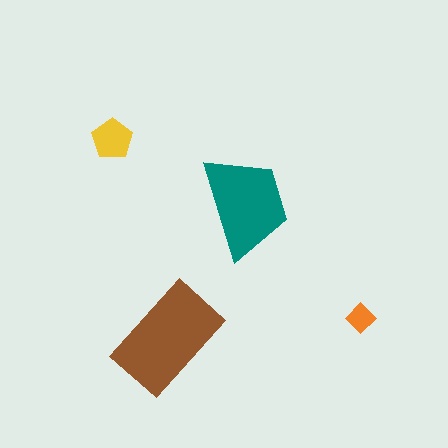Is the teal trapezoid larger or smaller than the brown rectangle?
Smaller.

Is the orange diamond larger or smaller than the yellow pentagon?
Smaller.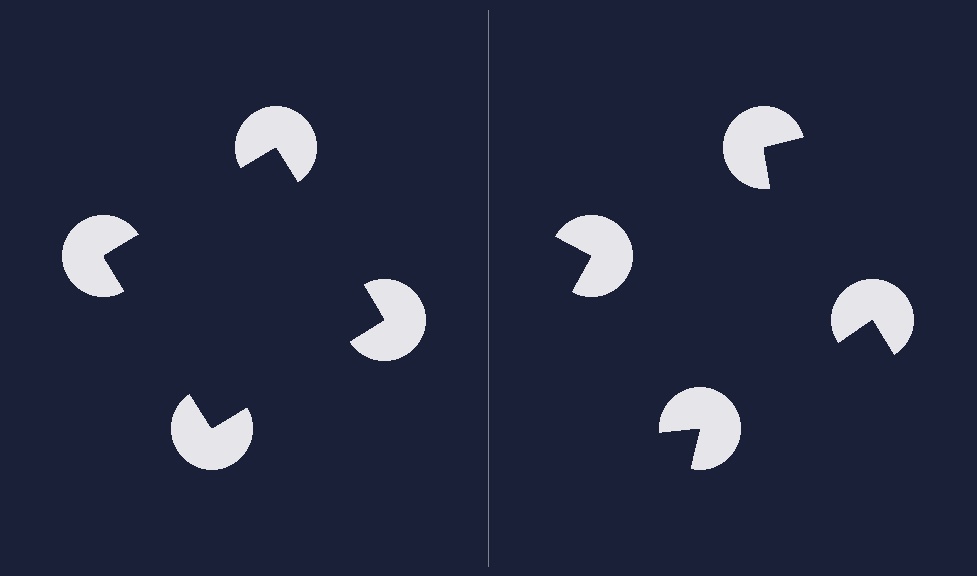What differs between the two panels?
The pac-man discs are positioned identically on both sides; only the wedge orientations differ. On the left they align to a square; on the right they are misaligned.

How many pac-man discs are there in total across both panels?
8 — 4 on each side.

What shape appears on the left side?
An illusory square.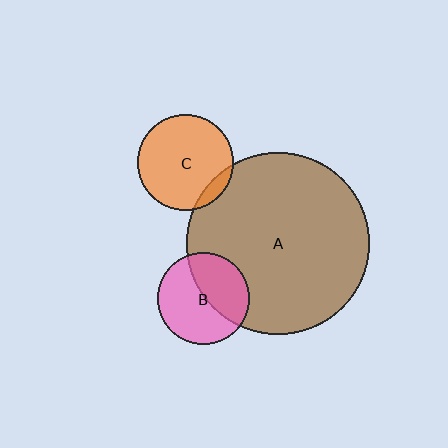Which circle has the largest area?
Circle A (brown).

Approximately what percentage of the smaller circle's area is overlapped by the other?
Approximately 40%.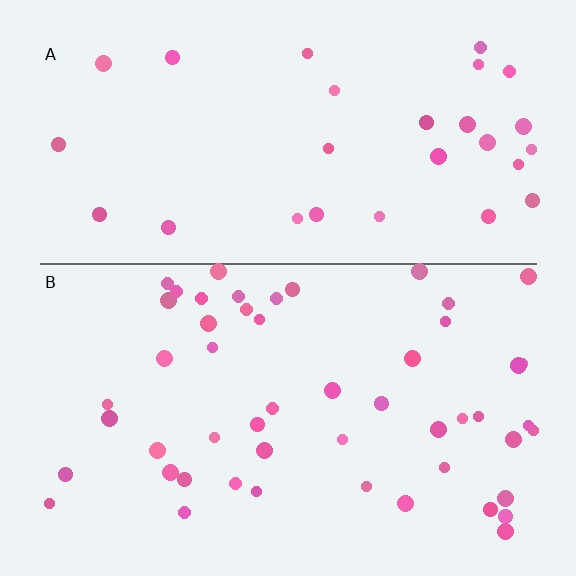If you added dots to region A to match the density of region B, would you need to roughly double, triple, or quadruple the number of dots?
Approximately double.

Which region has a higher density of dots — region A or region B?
B (the bottom).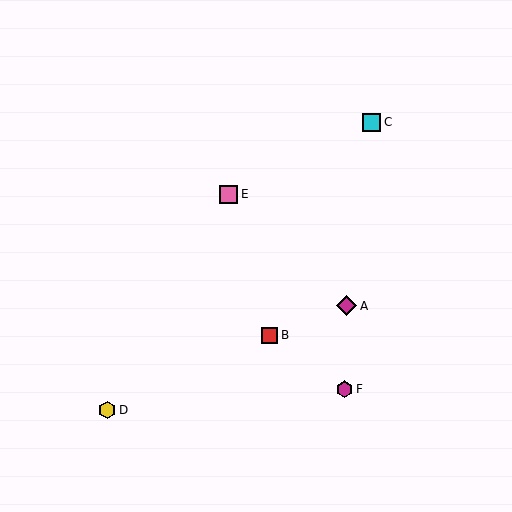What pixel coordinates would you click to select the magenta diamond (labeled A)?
Click at (347, 306) to select the magenta diamond A.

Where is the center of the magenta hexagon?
The center of the magenta hexagon is at (344, 389).